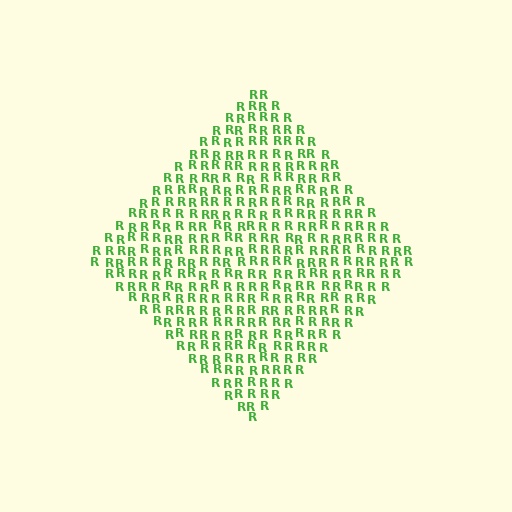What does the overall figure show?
The overall figure shows a diamond.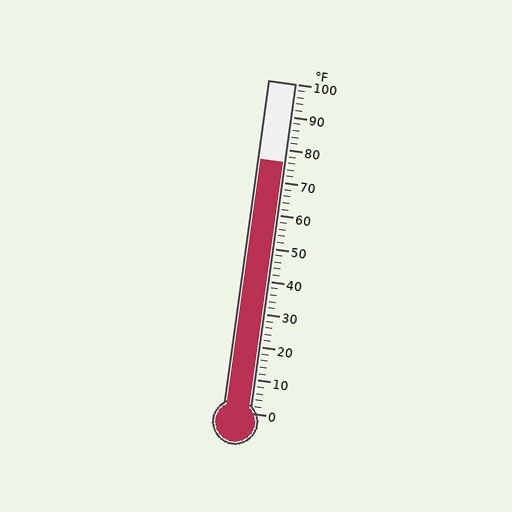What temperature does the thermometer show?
The thermometer shows approximately 76°F.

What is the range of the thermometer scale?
The thermometer scale ranges from 0°F to 100°F.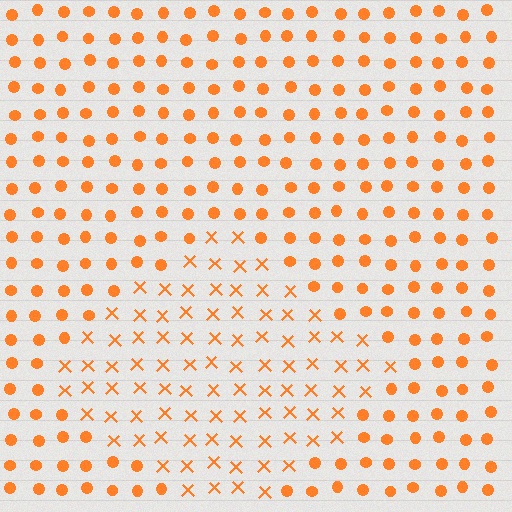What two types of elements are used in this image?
The image uses X marks inside the diamond region and circles outside it.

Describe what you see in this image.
The image is filled with small orange elements arranged in a uniform grid. A diamond-shaped region contains X marks, while the surrounding area contains circles. The boundary is defined purely by the change in element shape.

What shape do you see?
I see a diamond.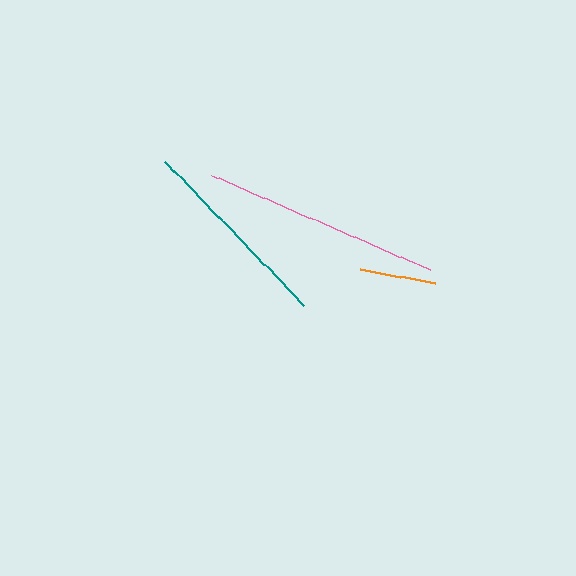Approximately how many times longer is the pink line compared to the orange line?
The pink line is approximately 3.1 times the length of the orange line.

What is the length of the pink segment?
The pink segment is approximately 238 pixels long.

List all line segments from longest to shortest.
From longest to shortest: pink, teal, orange.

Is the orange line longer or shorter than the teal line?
The teal line is longer than the orange line.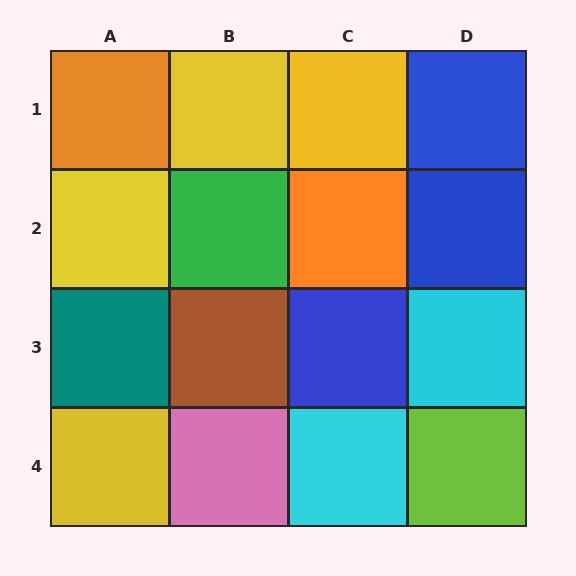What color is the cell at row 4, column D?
Lime.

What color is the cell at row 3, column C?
Blue.